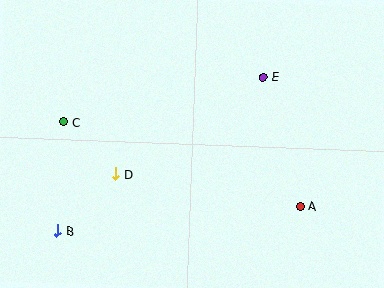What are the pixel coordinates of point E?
Point E is at (263, 77).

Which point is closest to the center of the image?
Point D at (116, 174) is closest to the center.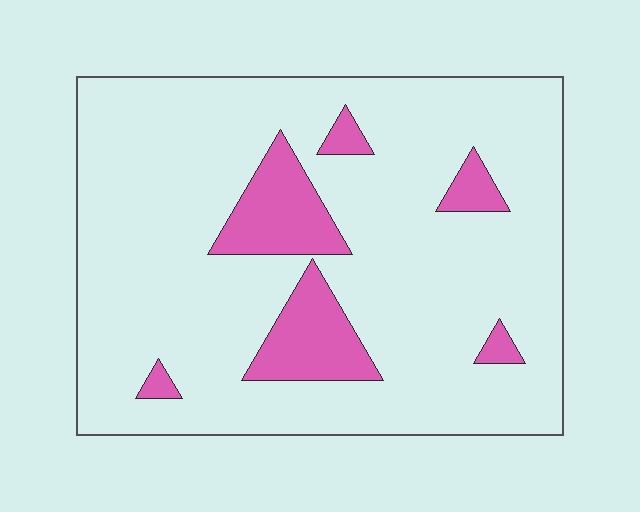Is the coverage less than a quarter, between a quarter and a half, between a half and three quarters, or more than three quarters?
Less than a quarter.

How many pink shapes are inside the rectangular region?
6.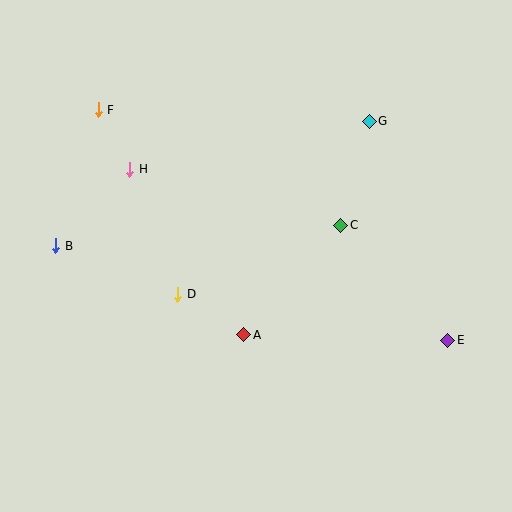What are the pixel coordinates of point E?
Point E is at (448, 340).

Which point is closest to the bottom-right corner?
Point E is closest to the bottom-right corner.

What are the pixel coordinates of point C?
Point C is at (341, 225).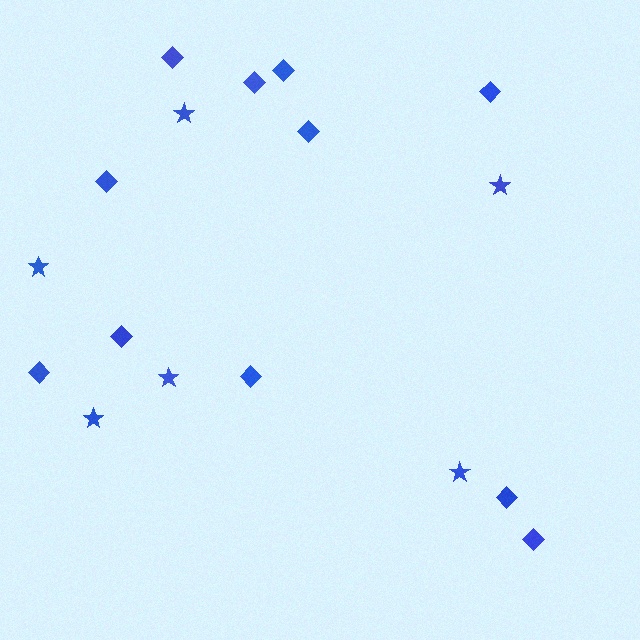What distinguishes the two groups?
There are 2 groups: one group of stars (6) and one group of diamonds (11).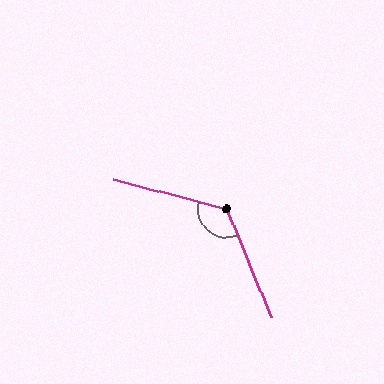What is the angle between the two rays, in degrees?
Approximately 126 degrees.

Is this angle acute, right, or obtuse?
It is obtuse.